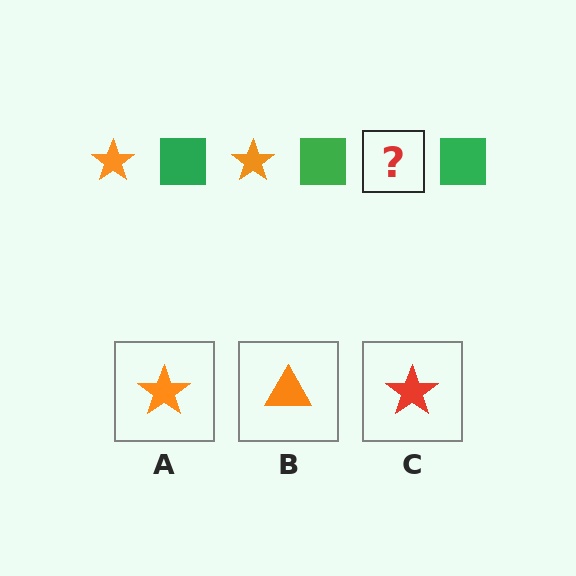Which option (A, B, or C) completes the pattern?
A.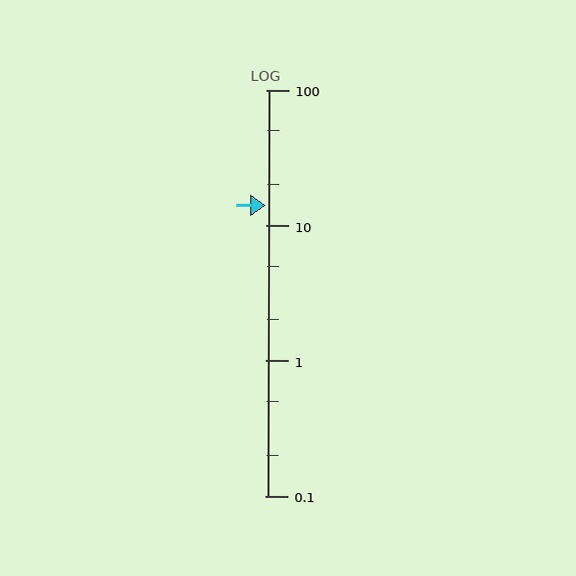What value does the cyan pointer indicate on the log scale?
The pointer indicates approximately 14.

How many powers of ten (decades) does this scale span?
The scale spans 3 decades, from 0.1 to 100.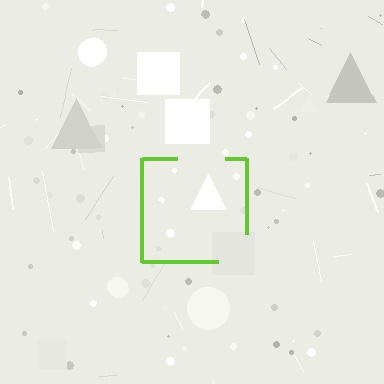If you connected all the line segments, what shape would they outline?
They would outline a square.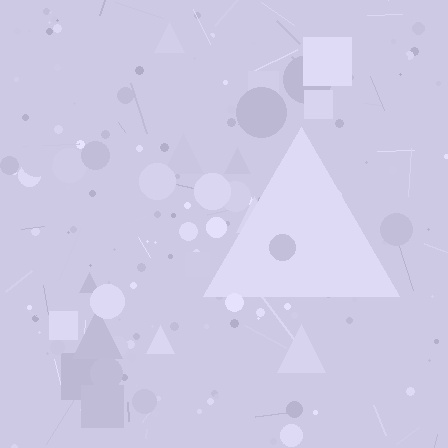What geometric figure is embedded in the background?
A triangle is embedded in the background.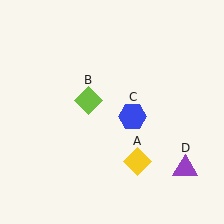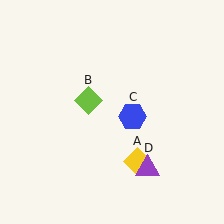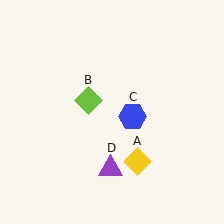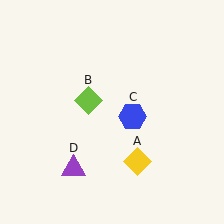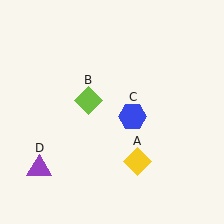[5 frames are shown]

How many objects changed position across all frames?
1 object changed position: purple triangle (object D).